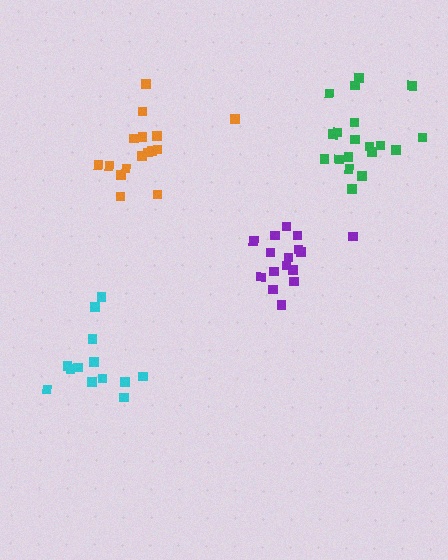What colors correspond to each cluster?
The clusters are colored: purple, orange, green, cyan.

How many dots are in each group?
Group 1: 16 dots, Group 2: 16 dots, Group 3: 19 dots, Group 4: 13 dots (64 total).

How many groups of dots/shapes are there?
There are 4 groups.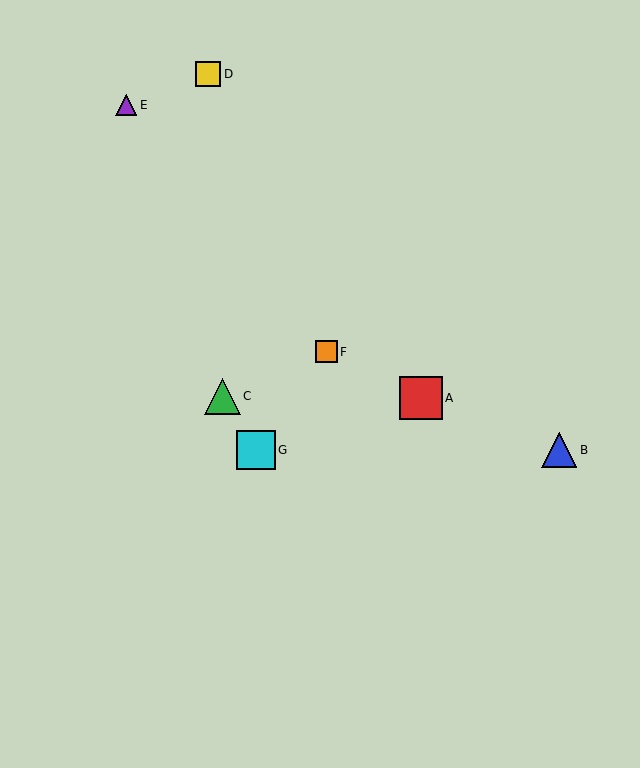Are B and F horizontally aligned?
No, B is at y≈450 and F is at y≈352.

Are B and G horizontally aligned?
Yes, both are at y≈450.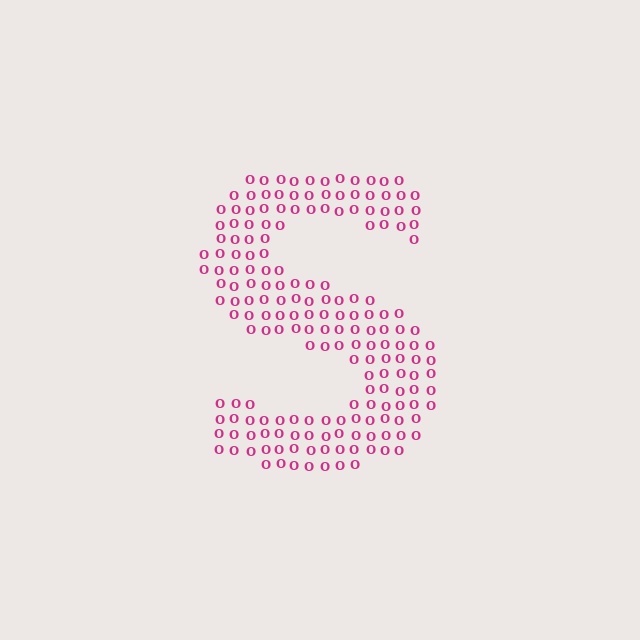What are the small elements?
The small elements are letter O's.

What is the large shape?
The large shape is the letter S.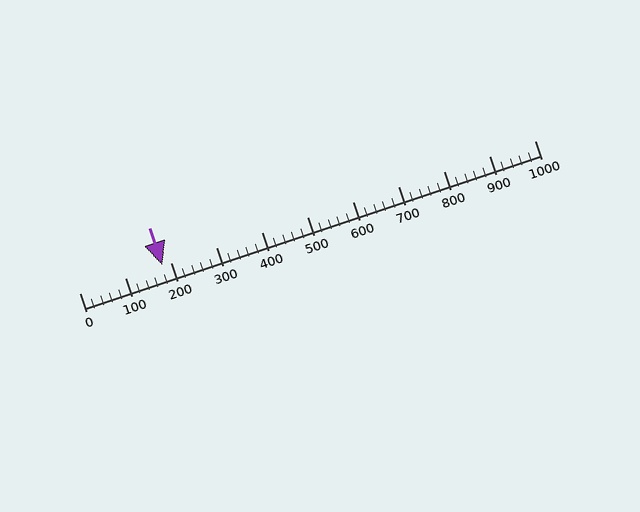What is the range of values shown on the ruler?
The ruler shows values from 0 to 1000.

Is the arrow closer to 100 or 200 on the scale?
The arrow is closer to 200.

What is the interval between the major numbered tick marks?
The major tick marks are spaced 100 units apart.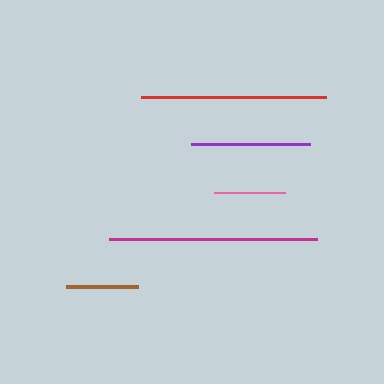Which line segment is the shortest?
The pink line is the shortest at approximately 71 pixels.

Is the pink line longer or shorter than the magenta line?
The magenta line is longer than the pink line.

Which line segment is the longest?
The magenta line is the longest at approximately 208 pixels.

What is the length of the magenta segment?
The magenta segment is approximately 208 pixels long.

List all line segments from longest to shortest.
From longest to shortest: magenta, red, purple, brown, pink.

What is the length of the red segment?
The red segment is approximately 185 pixels long.